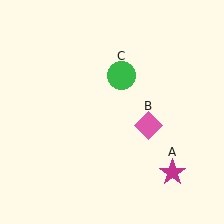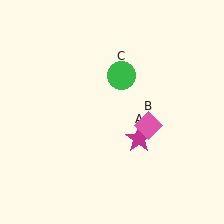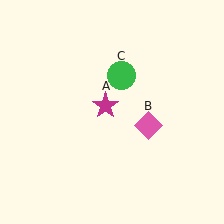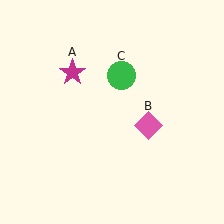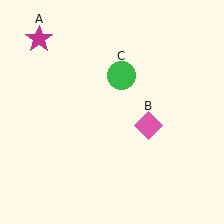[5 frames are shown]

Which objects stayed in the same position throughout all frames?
Pink diamond (object B) and green circle (object C) remained stationary.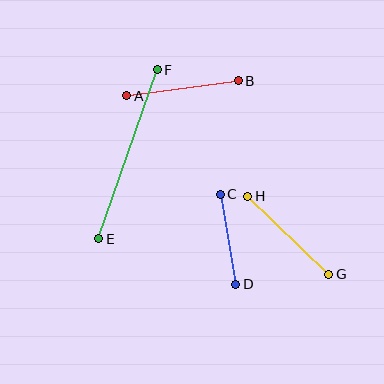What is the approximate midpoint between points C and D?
The midpoint is at approximately (228, 239) pixels.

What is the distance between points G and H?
The distance is approximately 112 pixels.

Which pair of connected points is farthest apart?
Points E and F are farthest apart.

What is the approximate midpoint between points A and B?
The midpoint is at approximately (182, 88) pixels.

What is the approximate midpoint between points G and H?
The midpoint is at approximately (288, 235) pixels.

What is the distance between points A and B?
The distance is approximately 113 pixels.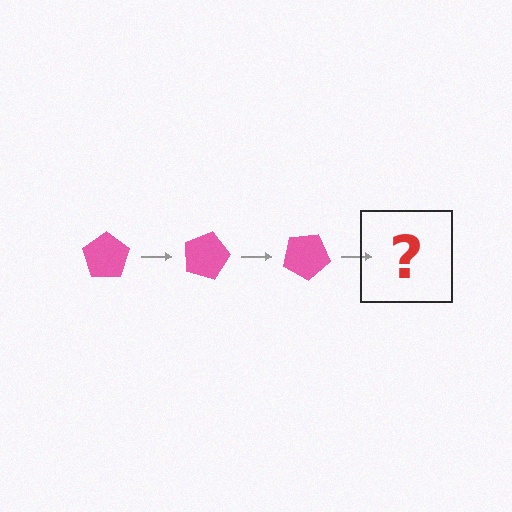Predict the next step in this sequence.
The next step is a pink pentagon rotated 45 degrees.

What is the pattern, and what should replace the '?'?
The pattern is that the pentagon rotates 15 degrees each step. The '?' should be a pink pentagon rotated 45 degrees.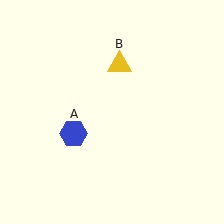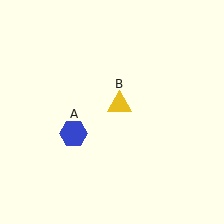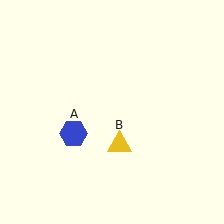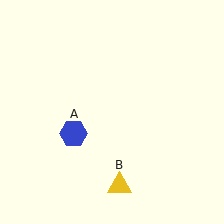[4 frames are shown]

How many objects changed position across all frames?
1 object changed position: yellow triangle (object B).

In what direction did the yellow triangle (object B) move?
The yellow triangle (object B) moved down.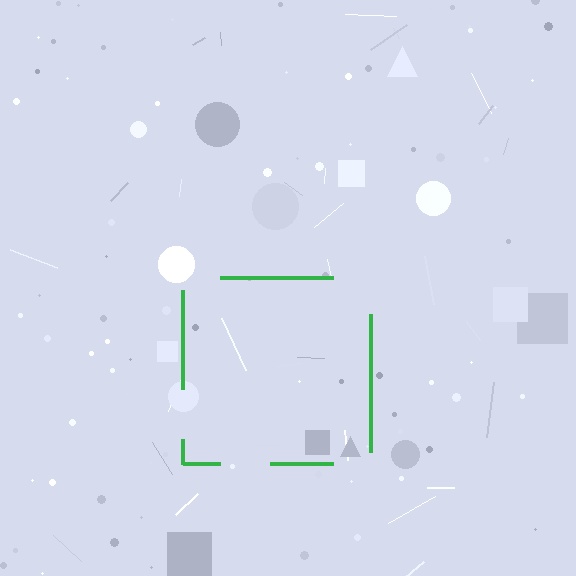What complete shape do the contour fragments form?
The contour fragments form a square.